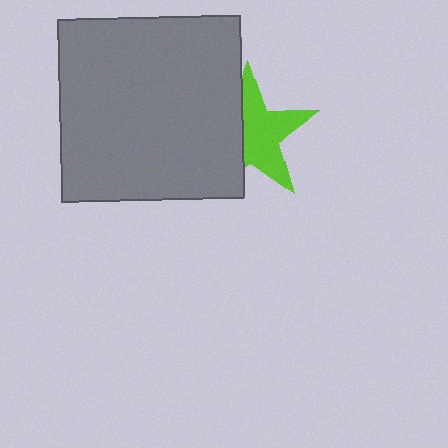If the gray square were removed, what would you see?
You would see the complete lime star.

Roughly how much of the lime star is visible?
About half of it is visible (roughly 60%).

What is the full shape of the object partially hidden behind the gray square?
The partially hidden object is a lime star.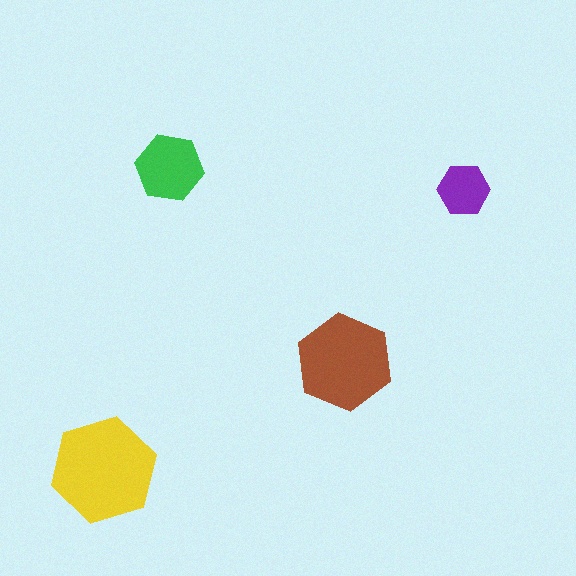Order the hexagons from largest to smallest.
the yellow one, the brown one, the green one, the purple one.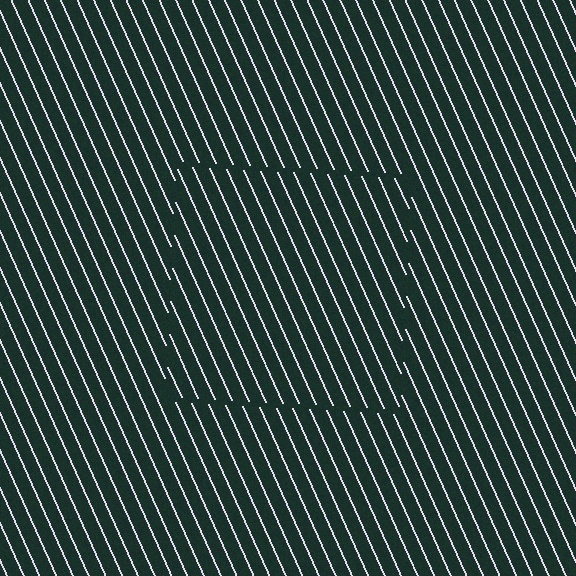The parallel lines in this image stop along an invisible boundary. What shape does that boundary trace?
An illusory square. The interior of the shape contains the same grating, shifted by half a period — the contour is defined by the phase discontinuity where line-ends from the inner and outer gratings abut.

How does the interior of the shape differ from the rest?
The interior of the shape contains the same grating, shifted by half a period — the contour is defined by the phase discontinuity where line-ends from the inner and outer gratings abut.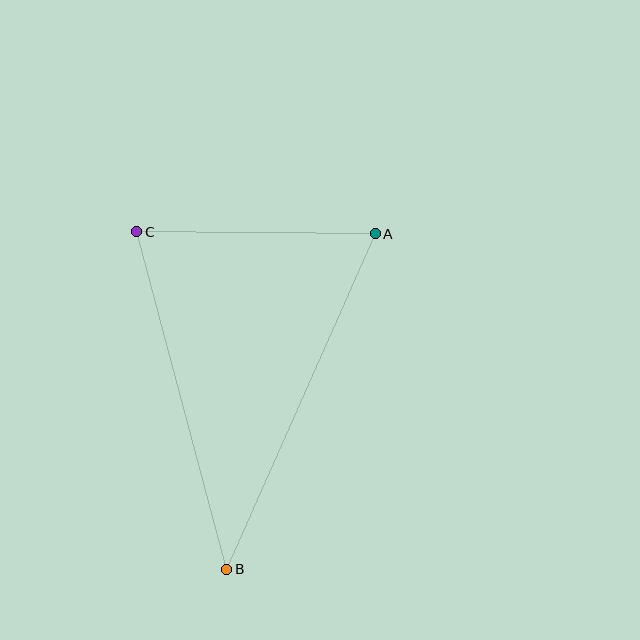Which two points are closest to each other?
Points A and C are closest to each other.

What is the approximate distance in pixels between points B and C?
The distance between B and C is approximately 349 pixels.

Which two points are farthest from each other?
Points A and B are farthest from each other.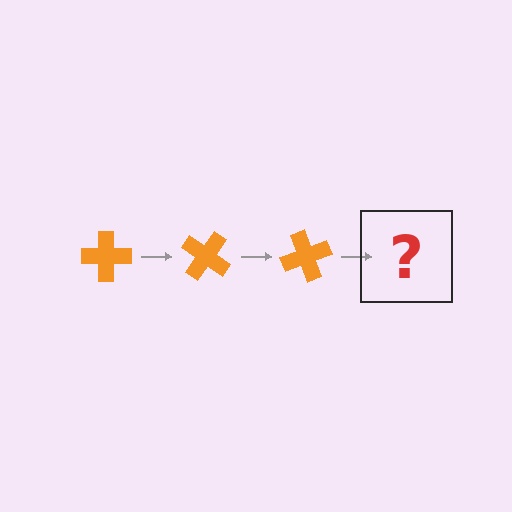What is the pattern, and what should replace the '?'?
The pattern is that the cross rotates 35 degrees each step. The '?' should be an orange cross rotated 105 degrees.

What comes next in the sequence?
The next element should be an orange cross rotated 105 degrees.